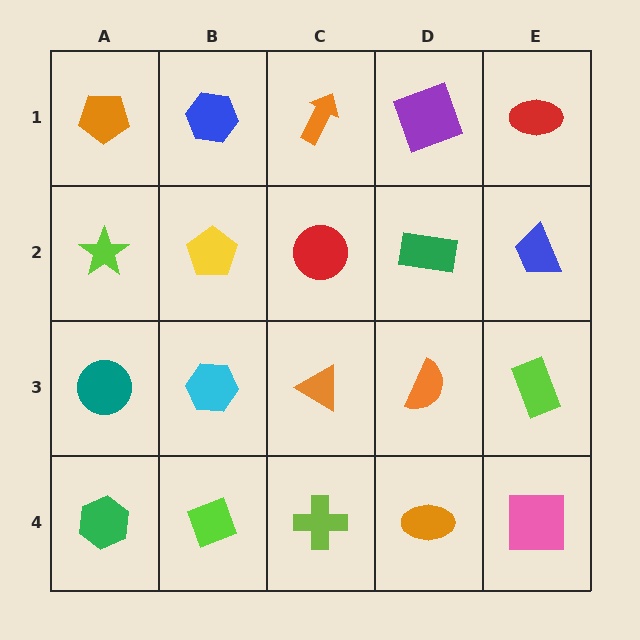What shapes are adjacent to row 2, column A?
An orange pentagon (row 1, column A), a teal circle (row 3, column A), a yellow pentagon (row 2, column B).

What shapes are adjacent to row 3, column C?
A red circle (row 2, column C), a lime cross (row 4, column C), a cyan hexagon (row 3, column B), an orange semicircle (row 3, column D).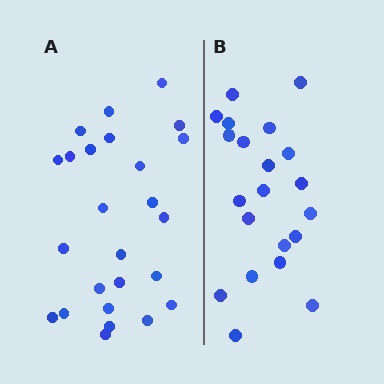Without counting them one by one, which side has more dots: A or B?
Region A (the left region) has more dots.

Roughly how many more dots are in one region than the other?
Region A has about 4 more dots than region B.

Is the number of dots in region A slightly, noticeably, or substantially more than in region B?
Region A has only slightly more — the two regions are fairly close. The ratio is roughly 1.2 to 1.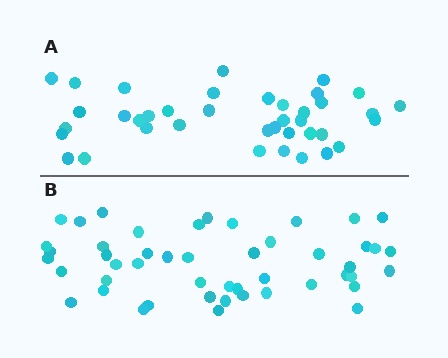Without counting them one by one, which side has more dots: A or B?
Region B (the bottom region) has more dots.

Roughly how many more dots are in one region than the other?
Region B has roughly 8 or so more dots than region A.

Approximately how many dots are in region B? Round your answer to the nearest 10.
About 50 dots. (The exact count is 48, which rounds to 50.)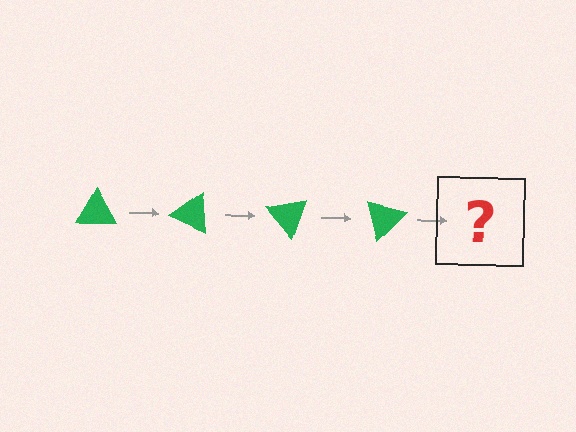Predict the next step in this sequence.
The next step is a green triangle rotated 100 degrees.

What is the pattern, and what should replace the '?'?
The pattern is that the triangle rotates 25 degrees each step. The '?' should be a green triangle rotated 100 degrees.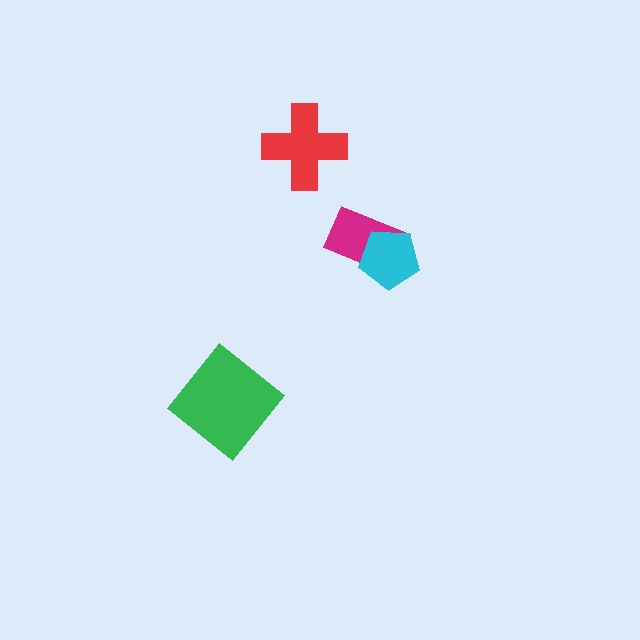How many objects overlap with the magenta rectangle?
1 object overlaps with the magenta rectangle.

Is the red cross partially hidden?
No, no other shape covers it.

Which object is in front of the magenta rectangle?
The cyan pentagon is in front of the magenta rectangle.